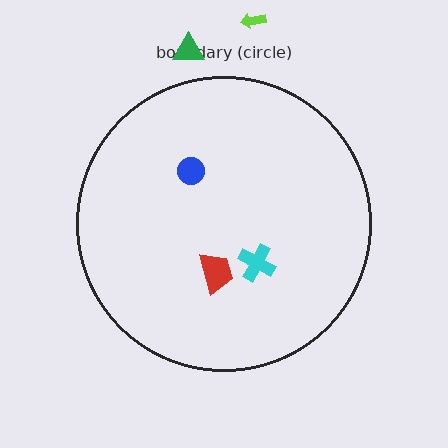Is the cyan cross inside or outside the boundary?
Inside.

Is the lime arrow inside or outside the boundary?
Outside.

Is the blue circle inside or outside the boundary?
Inside.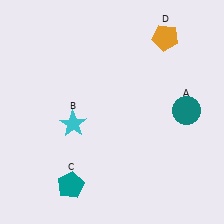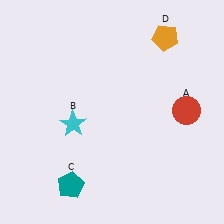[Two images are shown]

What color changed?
The circle (A) changed from teal in Image 1 to red in Image 2.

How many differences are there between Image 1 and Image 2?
There is 1 difference between the two images.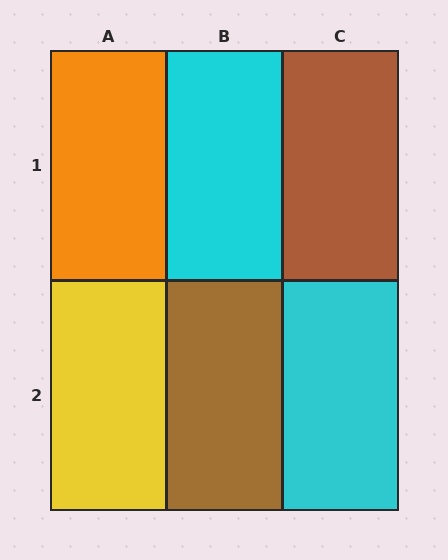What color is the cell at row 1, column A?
Orange.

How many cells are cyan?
2 cells are cyan.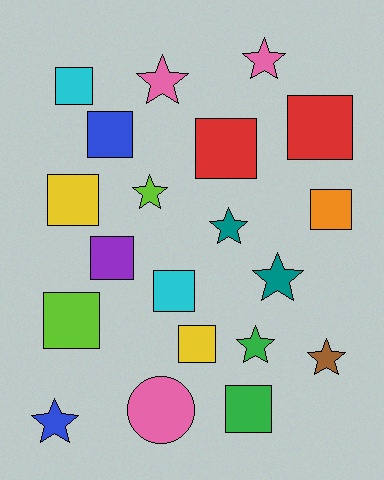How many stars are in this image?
There are 8 stars.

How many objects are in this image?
There are 20 objects.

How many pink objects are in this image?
There are 3 pink objects.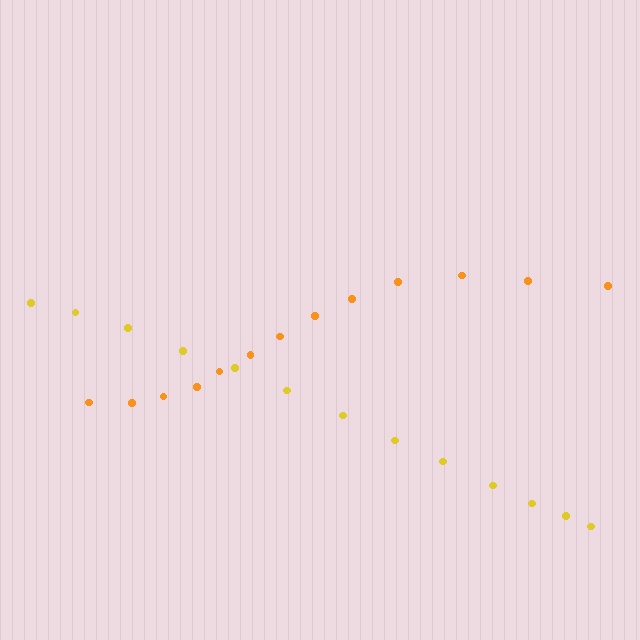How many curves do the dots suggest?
There are 2 distinct paths.